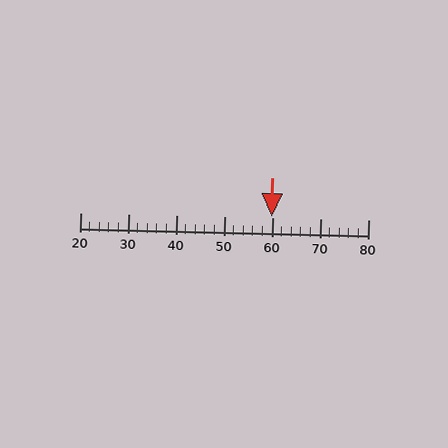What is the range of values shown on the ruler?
The ruler shows values from 20 to 80.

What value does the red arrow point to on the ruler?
The red arrow points to approximately 60.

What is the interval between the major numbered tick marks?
The major tick marks are spaced 10 units apart.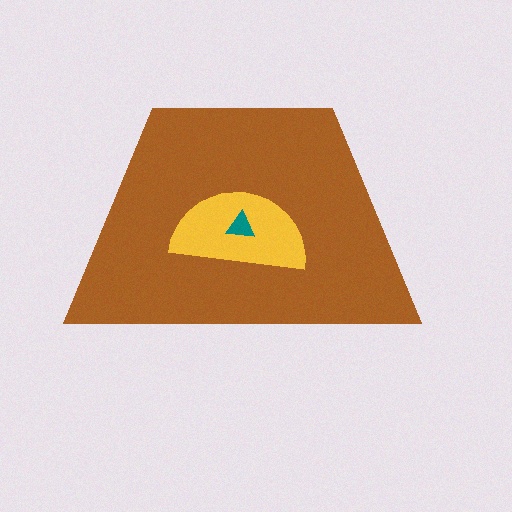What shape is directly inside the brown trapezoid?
The yellow semicircle.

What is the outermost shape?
The brown trapezoid.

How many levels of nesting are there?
3.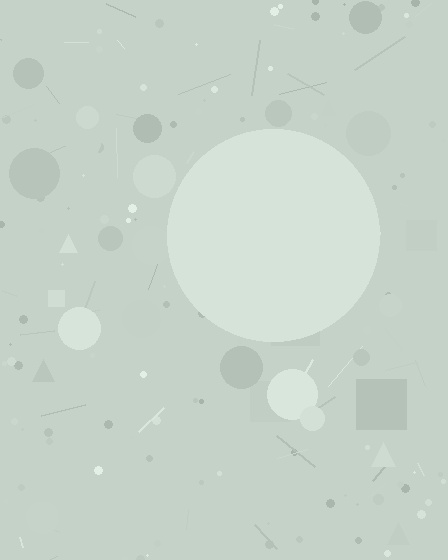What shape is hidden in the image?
A circle is hidden in the image.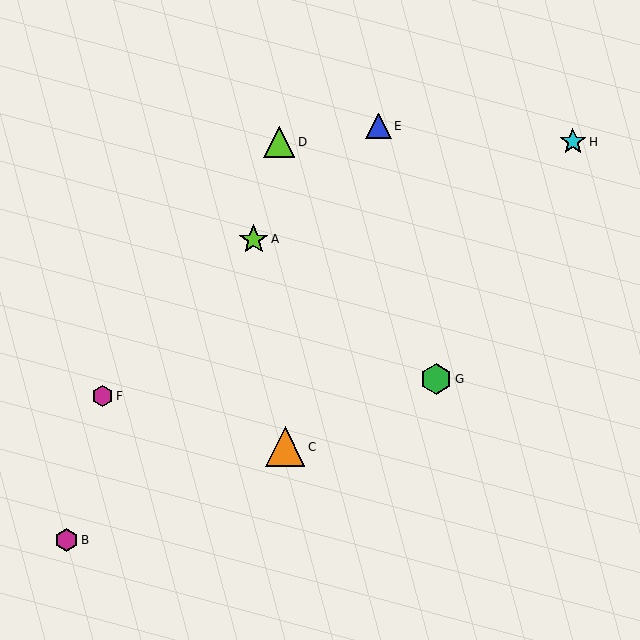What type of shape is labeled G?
Shape G is a green hexagon.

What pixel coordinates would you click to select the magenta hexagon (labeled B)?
Click at (67, 540) to select the magenta hexagon B.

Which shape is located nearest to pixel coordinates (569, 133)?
The cyan star (labeled H) at (573, 142) is nearest to that location.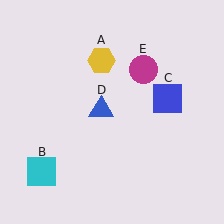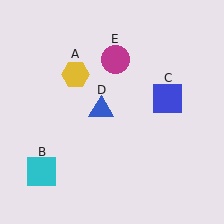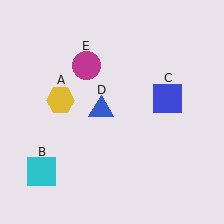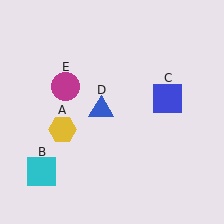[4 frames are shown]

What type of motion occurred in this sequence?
The yellow hexagon (object A), magenta circle (object E) rotated counterclockwise around the center of the scene.